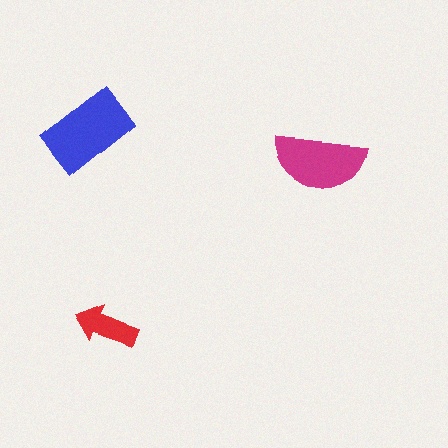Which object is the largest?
The blue rectangle.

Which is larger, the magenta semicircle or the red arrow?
The magenta semicircle.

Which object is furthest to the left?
The blue rectangle is leftmost.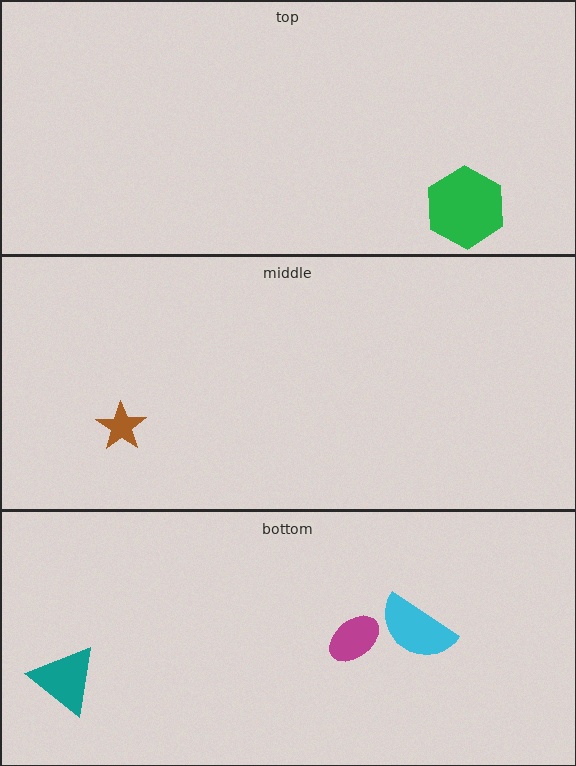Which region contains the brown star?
The middle region.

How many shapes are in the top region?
1.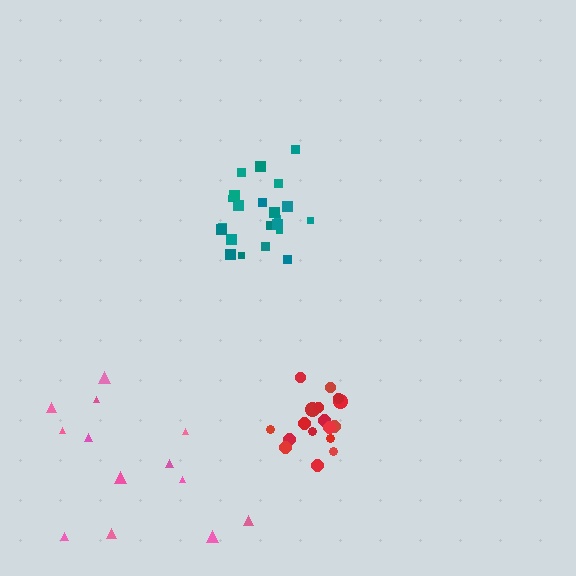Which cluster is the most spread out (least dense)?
Pink.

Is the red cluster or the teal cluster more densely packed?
Red.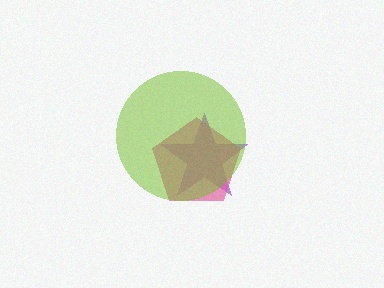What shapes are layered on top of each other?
The layered shapes are: a purple star, a pink pentagon, a lime circle.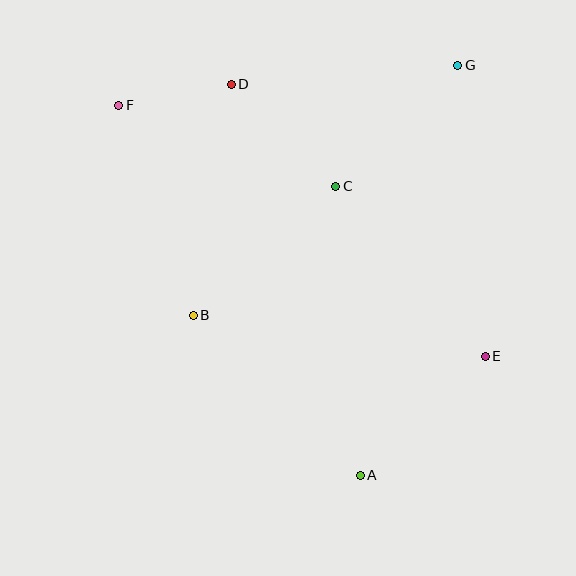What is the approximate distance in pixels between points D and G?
The distance between D and G is approximately 227 pixels.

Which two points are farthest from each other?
Points E and F are farthest from each other.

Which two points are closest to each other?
Points D and F are closest to each other.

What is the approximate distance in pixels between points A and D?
The distance between A and D is approximately 412 pixels.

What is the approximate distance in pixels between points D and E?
The distance between D and E is approximately 372 pixels.